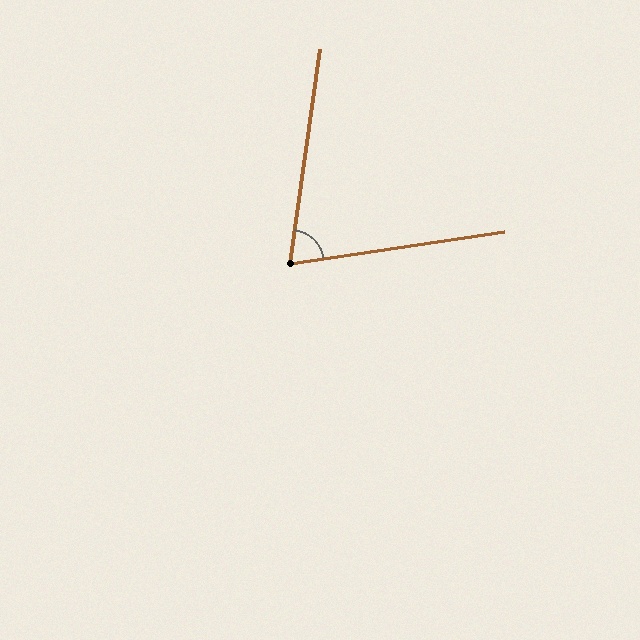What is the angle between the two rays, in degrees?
Approximately 73 degrees.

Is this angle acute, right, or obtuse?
It is acute.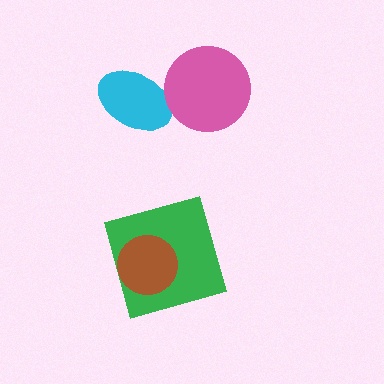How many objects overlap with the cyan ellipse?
1 object overlaps with the cyan ellipse.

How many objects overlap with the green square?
1 object overlaps with the green square.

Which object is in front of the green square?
The brown circle is in front of the green square.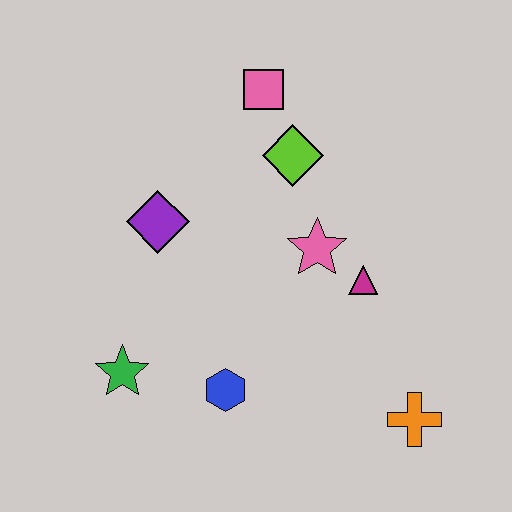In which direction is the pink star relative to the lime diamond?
The pink star is below the lime diamond.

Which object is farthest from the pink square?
The orange cross is farthest from the pink square.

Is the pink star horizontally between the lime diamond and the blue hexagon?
No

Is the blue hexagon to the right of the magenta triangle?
No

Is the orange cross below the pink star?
Yes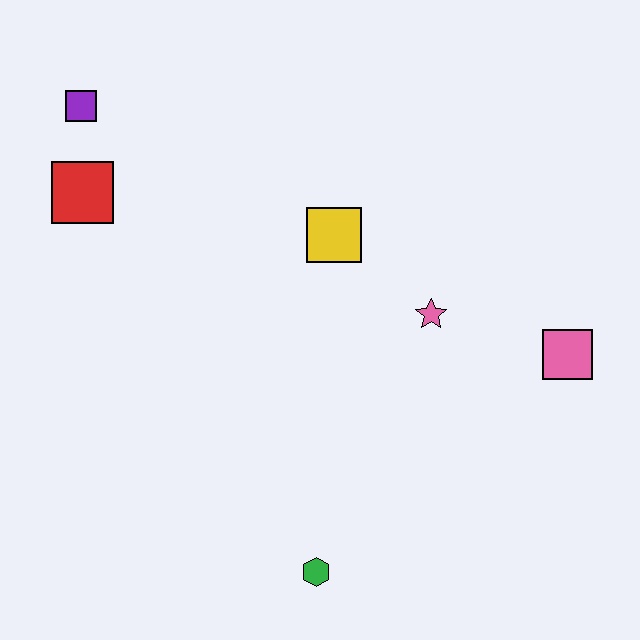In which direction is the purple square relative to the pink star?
The purple square is to the left of the pink star.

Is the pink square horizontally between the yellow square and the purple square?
No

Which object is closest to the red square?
The purple square is closest to the red square.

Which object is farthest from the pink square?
The purple square is farthest from the pink square.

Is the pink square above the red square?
No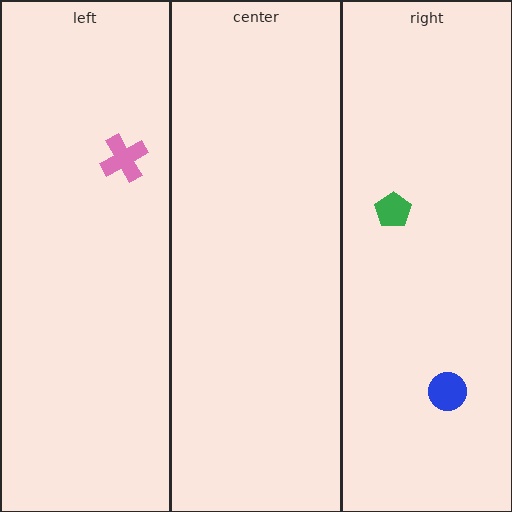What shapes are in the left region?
The pink cross.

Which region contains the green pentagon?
The right region.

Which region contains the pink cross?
The left region.